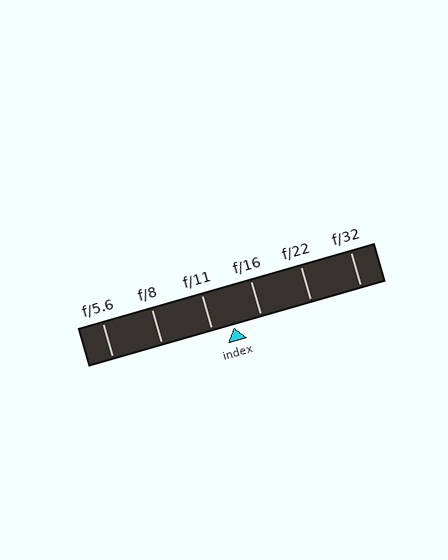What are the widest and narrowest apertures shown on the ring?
The widest aperture shown is f/5.6 and the narrowest is f/32.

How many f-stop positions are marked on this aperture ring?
There are 6 f-stop positions marked.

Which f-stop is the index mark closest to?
The index mark is closest to f/11.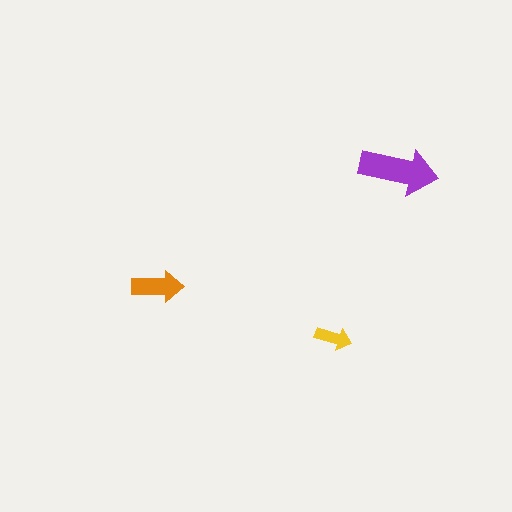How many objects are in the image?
There are 3 objects in the image.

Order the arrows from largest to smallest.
the purple one, the orange one, the yellow one.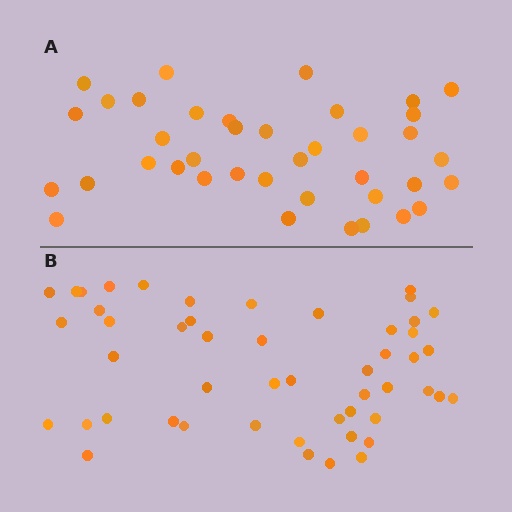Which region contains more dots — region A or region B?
Region B (the bottom region) has more dots.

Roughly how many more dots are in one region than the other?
Region B has roughly 12 or so more dots than region A.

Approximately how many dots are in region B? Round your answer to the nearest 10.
About 50 dots.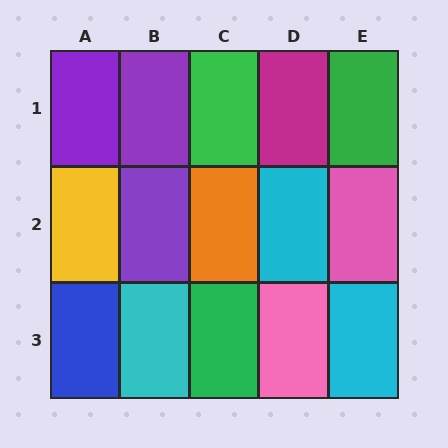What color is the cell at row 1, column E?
Green.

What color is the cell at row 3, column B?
Cyan.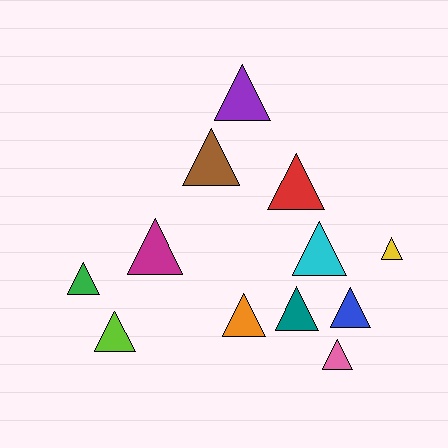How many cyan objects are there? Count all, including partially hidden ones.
There is 1 cyan object.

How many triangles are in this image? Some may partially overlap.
There are 12 triangles.